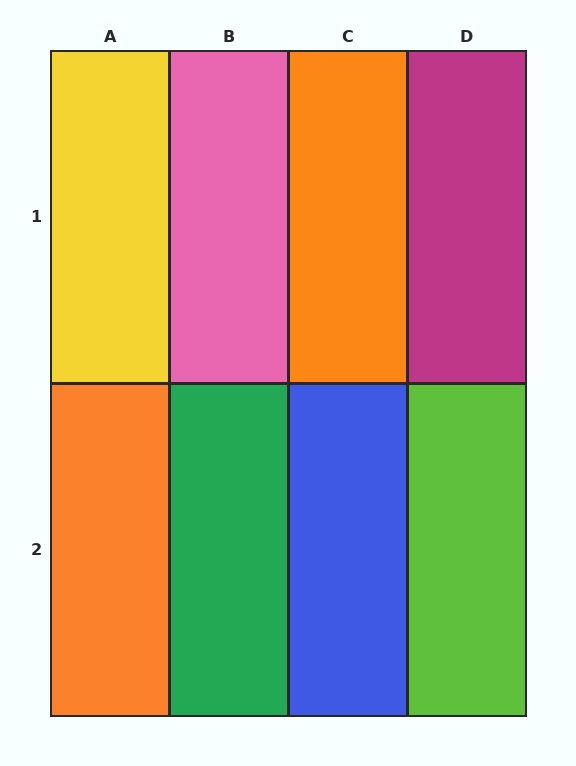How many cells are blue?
1 cell is blue.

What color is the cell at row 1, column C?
Orange.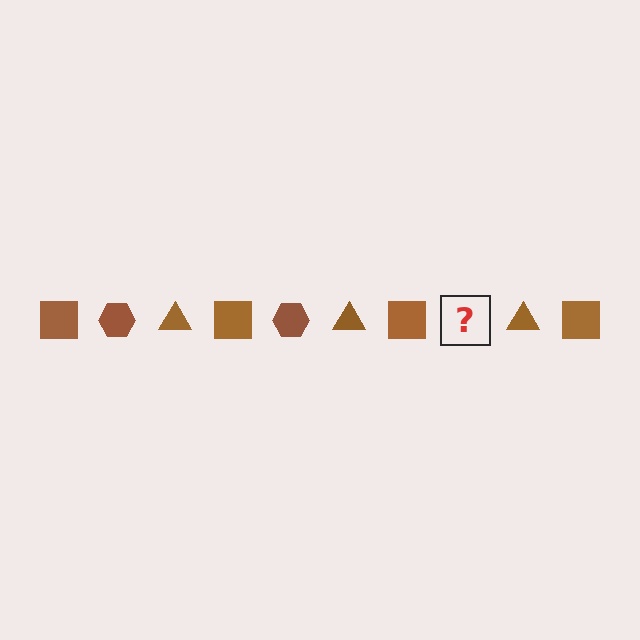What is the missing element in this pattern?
The missing element is a brown hexagon.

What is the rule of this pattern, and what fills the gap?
The rule is that the pattern cycles through square, hexagon, triangle shapes in brown. The gap should be filled with a brown hexagon.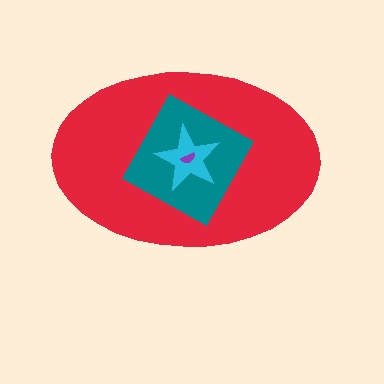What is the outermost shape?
The red ellipse.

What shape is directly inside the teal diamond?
The cyan star.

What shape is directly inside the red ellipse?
The teal diamond.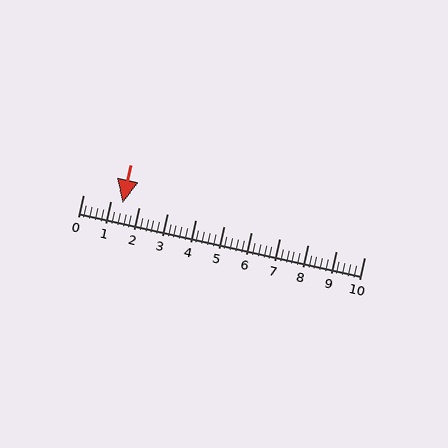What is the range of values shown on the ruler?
The ruler shows values from 0 to 10.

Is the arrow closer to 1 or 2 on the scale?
The arrow is closer to 1.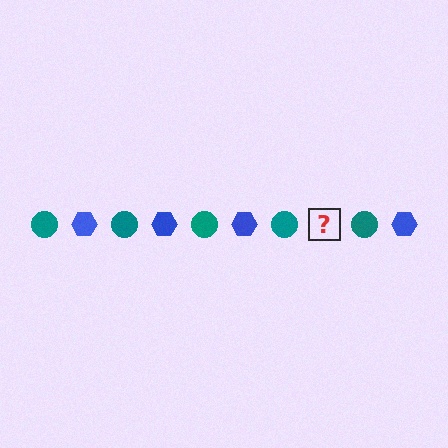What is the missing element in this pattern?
The missing element is a blue hexagon.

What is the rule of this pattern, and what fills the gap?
The rule is that the pattern alternates between teal circle and blue hexagon. The gap should be filled with a blue hexagon.